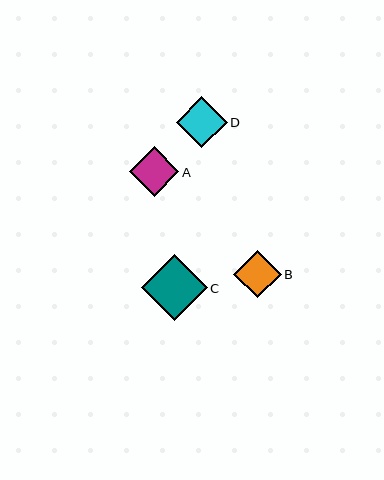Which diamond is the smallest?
Diamond B is the smallest with a size of approximately 47 pixels.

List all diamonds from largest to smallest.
From largest to smallest: C, D, A, B.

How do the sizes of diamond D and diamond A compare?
Diamond D and diamond A are approximately the same size.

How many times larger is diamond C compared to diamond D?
Diamond C is approximately 1.3 times the size of diamond D.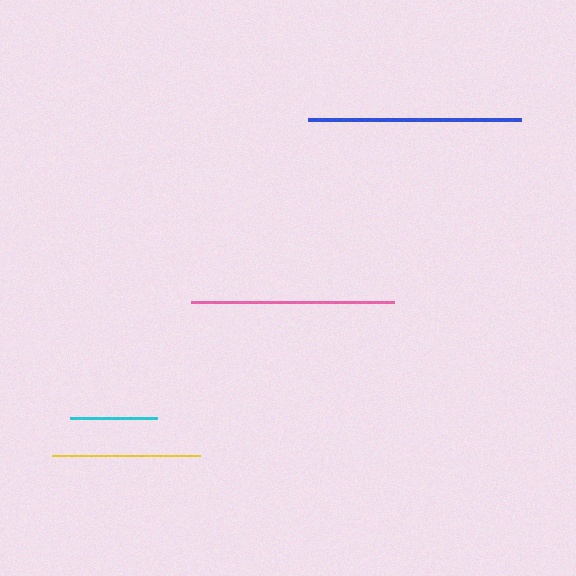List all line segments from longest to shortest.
From longest to shortest: blue, pink, yellow, cyan.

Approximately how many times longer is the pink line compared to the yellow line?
The pink line is approximately 1.4 times the length of the yellow line.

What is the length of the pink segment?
The pink segment is approximately 203 pixels long.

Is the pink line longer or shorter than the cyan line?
The pink line is longer than the cyan line.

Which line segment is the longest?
The blue line is the longest at approximately 213 pixels.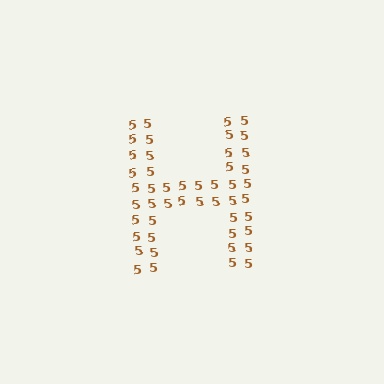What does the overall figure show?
The overall figure shows the letter H.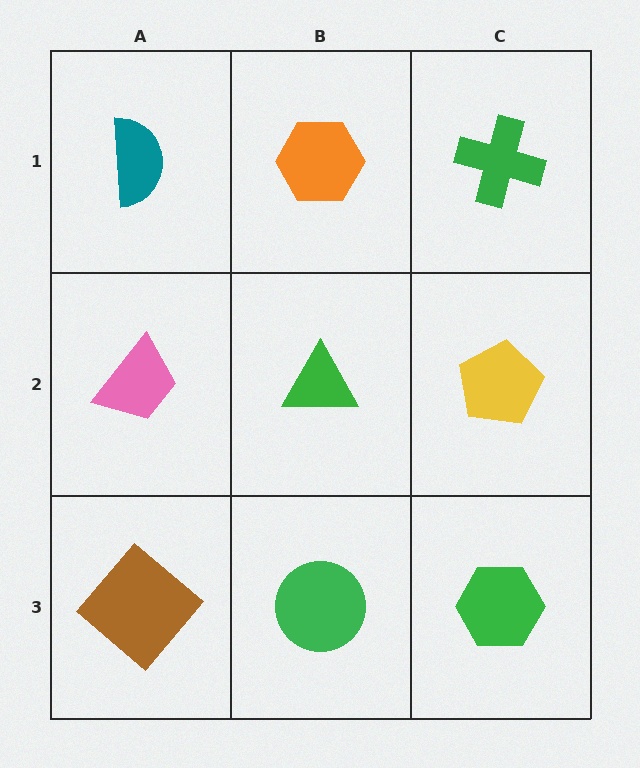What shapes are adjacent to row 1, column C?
A yellow pentagon (row 2, column C), an orange hexagon (row 1, column B).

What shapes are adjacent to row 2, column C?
A green cross (row 1, column C), a green hexagon (row 3, column C), a green triangle (row 2, column B).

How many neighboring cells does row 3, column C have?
2.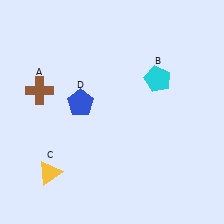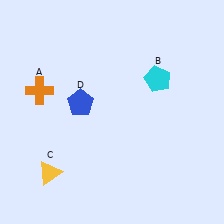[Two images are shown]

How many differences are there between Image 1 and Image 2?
There is 1 difference between the two images.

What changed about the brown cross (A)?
In Image 1, A is brown. In Image 2, it changed to orange.